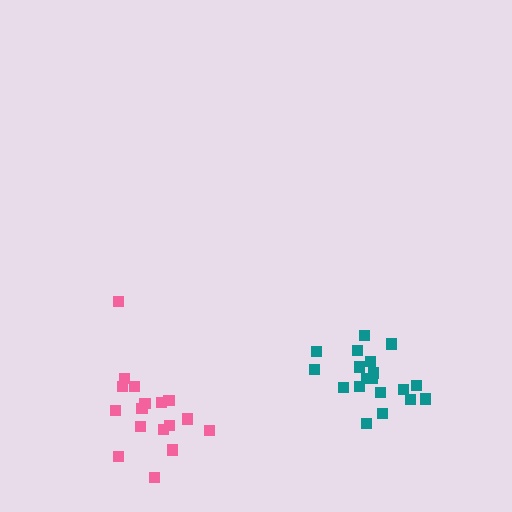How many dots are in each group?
Group 1: 19 dots, Group 2: 17 dots (36 total).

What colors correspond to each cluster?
The clusters are colored: teal, pink.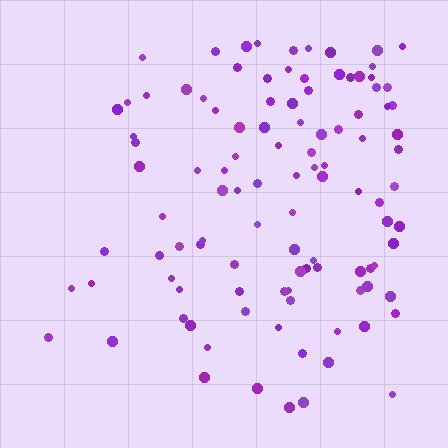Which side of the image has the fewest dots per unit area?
The left.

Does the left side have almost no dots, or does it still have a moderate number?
Still a moderate number, just noticeably fewer than the right.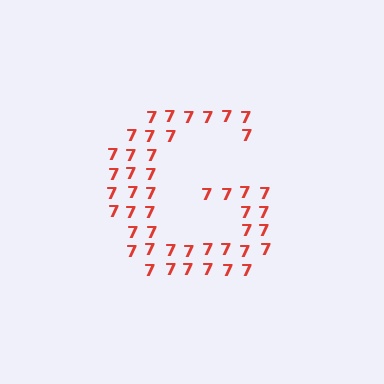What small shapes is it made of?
It is made of small digit 7's.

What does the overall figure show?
The overall figure shows the letter G.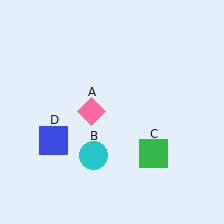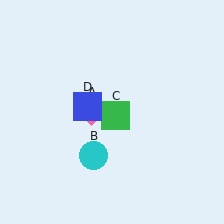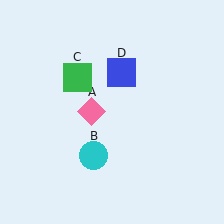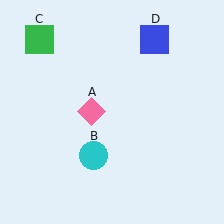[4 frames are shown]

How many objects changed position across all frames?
2 objects changed position: green square (object C), blue square (object D).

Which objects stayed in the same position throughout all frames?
Pink diamond (object A) and cyan circle (object B) remained stationary.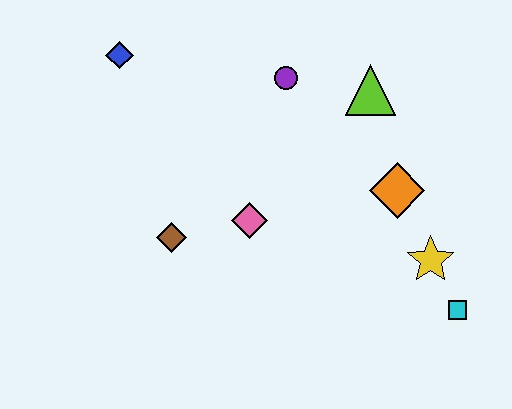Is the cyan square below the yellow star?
Yes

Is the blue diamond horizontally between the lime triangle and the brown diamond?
No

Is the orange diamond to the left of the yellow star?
Yes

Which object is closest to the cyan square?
The yellow star is closest to the cyan square.